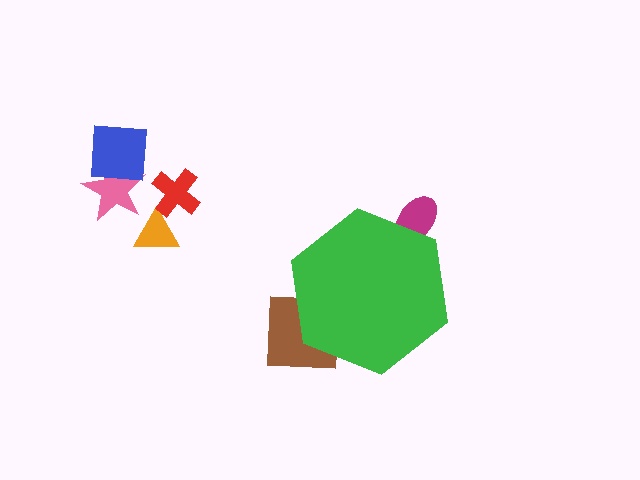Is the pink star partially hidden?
No, the pink star is fully visible.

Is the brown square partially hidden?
Yes, the brown square is partially hidden behind the green hexagon.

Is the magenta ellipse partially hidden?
Yes, the magenta ellipse is partially hidden behind the green hexagon.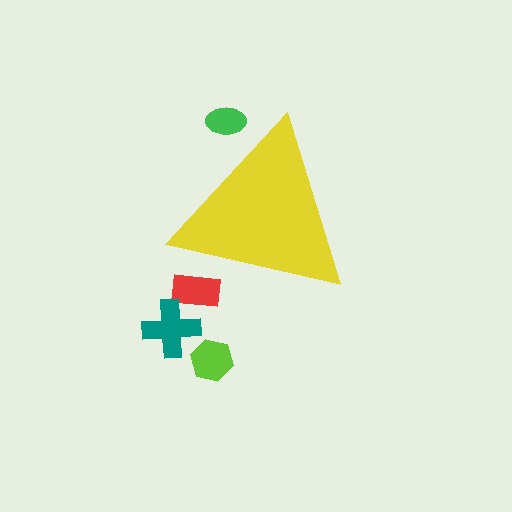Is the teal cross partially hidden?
No, the teal cross is fully visible.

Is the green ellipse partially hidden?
Yes, the green ellipse is partially hidden behind the yellow triangle.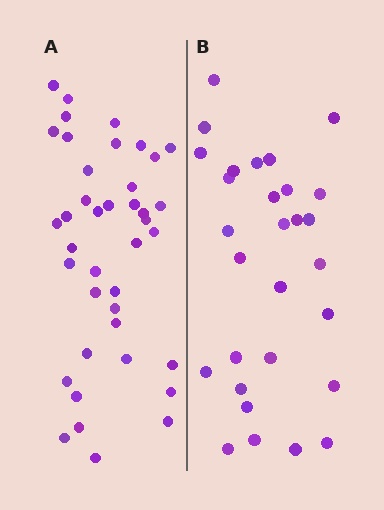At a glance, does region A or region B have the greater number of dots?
Region A (the left region) has more dots.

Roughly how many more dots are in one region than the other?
Region A has roughly 12 or so more dots than region B.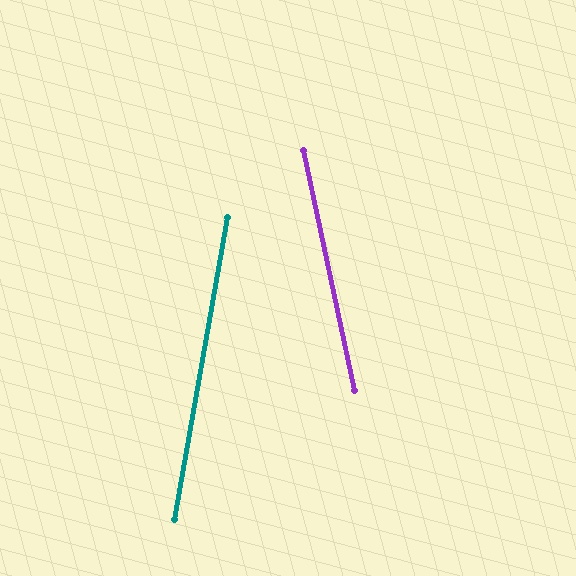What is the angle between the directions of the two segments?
Approximately 22 degrees.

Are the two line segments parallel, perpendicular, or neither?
Neither parallel nor perpendicular — they differ by about 22°.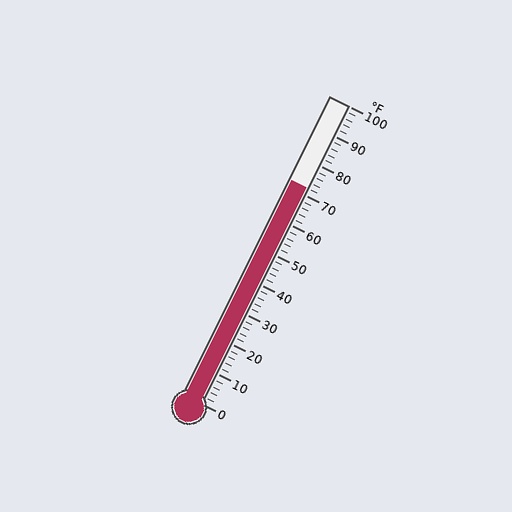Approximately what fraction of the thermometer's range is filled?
The thermometer is filled to approximately 70% of its range.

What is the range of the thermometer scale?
The thermometer scale ranges from 0°F to 100°F.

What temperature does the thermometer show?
The thermometer shows approximately 72°F.